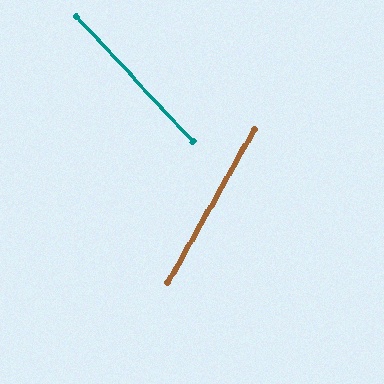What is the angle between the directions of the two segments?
Approximately 72 degrees.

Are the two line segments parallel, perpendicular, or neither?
Neither parallel nor perpendicular — they differ by about 72°.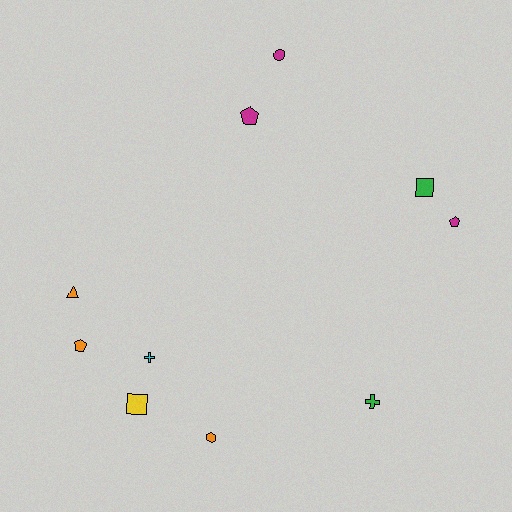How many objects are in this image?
There are 10 objects.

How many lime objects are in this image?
There are no lime objects.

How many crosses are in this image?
There are 2 crosses.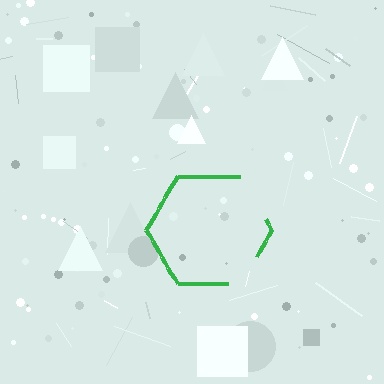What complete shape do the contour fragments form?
The contour fragments form a hexagon.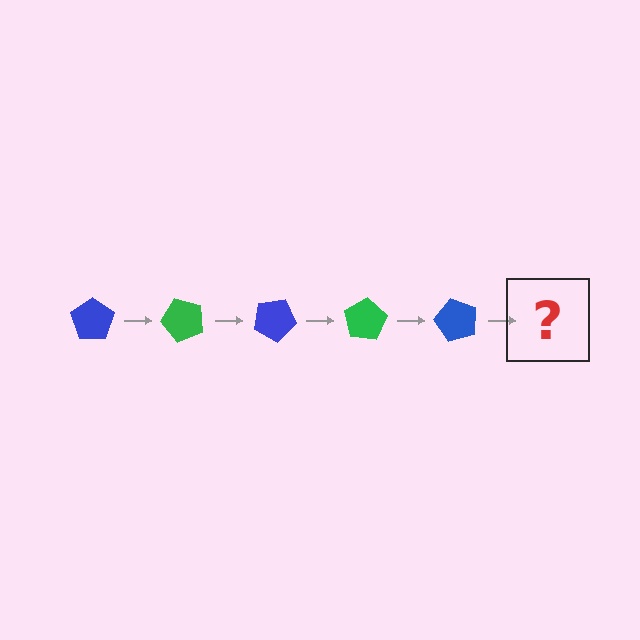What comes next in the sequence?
The next element should be a green pentagon, rotated 250 degrees from the start.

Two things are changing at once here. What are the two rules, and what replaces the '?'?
The two rules are that it rotates 50 degrees each step and the color cycles through blue and green. The '?' should be a green pentagon, rotated 250 degrees from the start.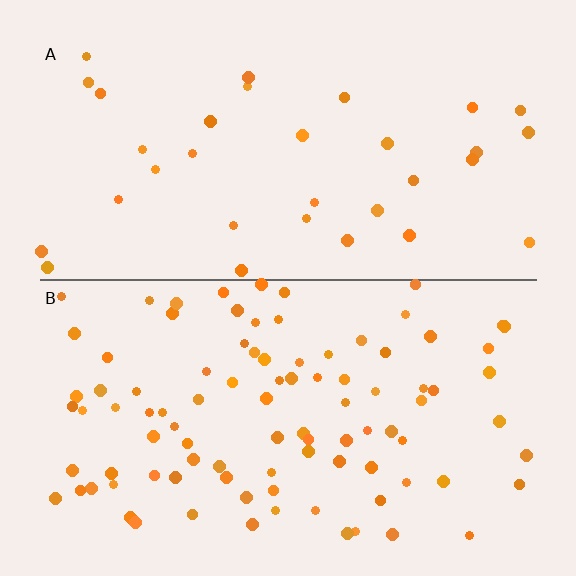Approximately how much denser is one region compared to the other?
Approximately 2.9× — region B over region A.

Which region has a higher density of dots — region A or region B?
B (the bottom).